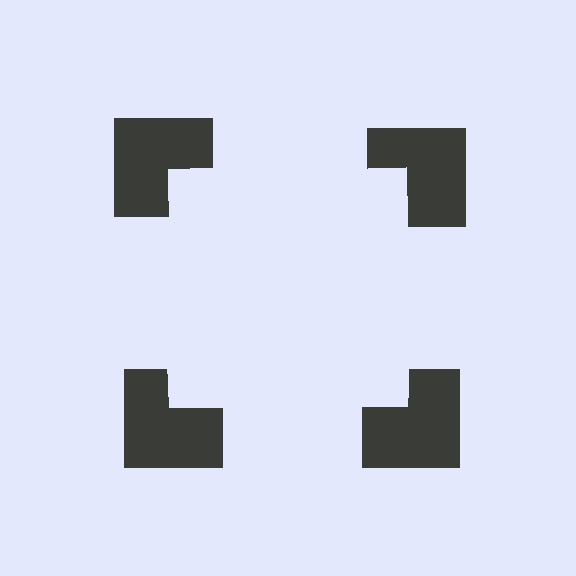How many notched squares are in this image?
There are 4 — one at each vertex of the illusory square.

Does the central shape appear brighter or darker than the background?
It typically appears slightly brighter than the background, even though no actual brightness change is drawn.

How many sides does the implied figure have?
4 sides.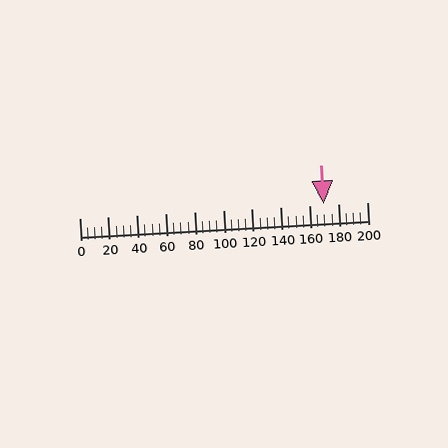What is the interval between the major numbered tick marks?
The major tick marks are spaced 20 units apart.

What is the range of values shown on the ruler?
The ruler shows values from 0 to 200.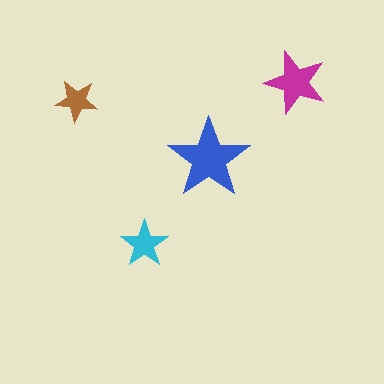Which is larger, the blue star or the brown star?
The blue one.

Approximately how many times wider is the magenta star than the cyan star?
About 1.5 times wider.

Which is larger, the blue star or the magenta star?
The blue one.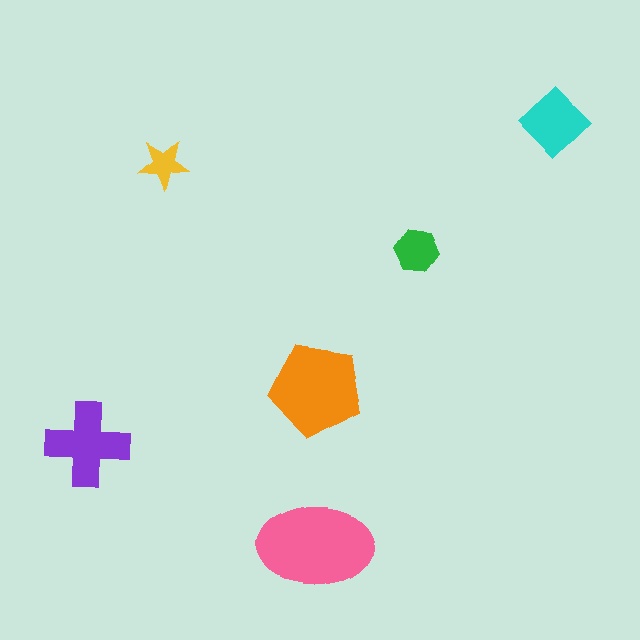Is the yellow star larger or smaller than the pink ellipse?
Smaller.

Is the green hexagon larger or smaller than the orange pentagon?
Smaller.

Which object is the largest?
The pink ellipse.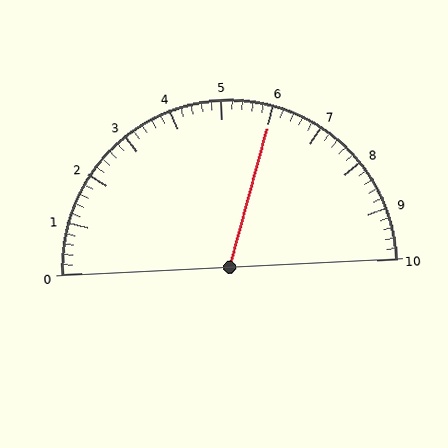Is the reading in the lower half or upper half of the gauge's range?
The reading is in the upper half of the range (0 to 10).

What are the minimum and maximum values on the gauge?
The gauge ranges from 0 to 10.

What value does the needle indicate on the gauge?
The needle indicates approximately 6.0.